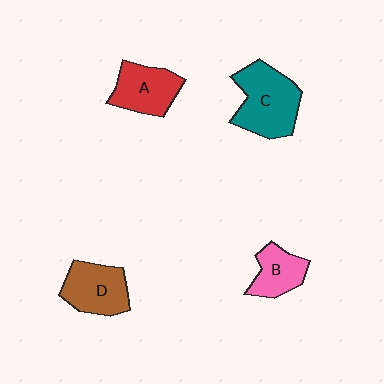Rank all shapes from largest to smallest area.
From largest to smallest: C (teal), D (brown), A (red), B (pink).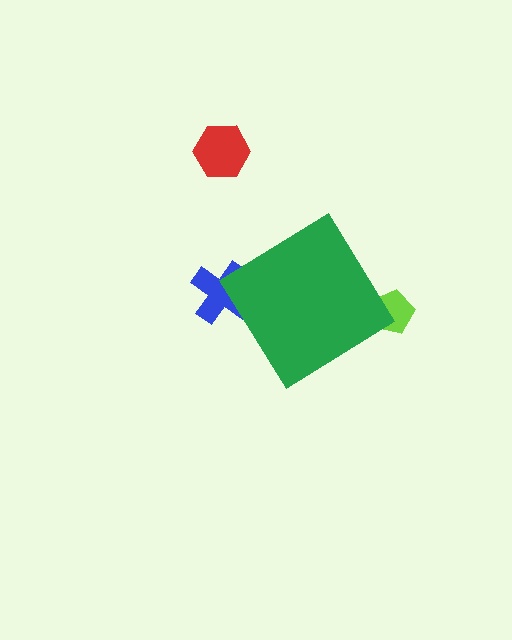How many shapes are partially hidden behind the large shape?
2 shapes are partially hidden.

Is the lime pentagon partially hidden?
Yes, the lime pentagon is partially hidden behind the green diamond.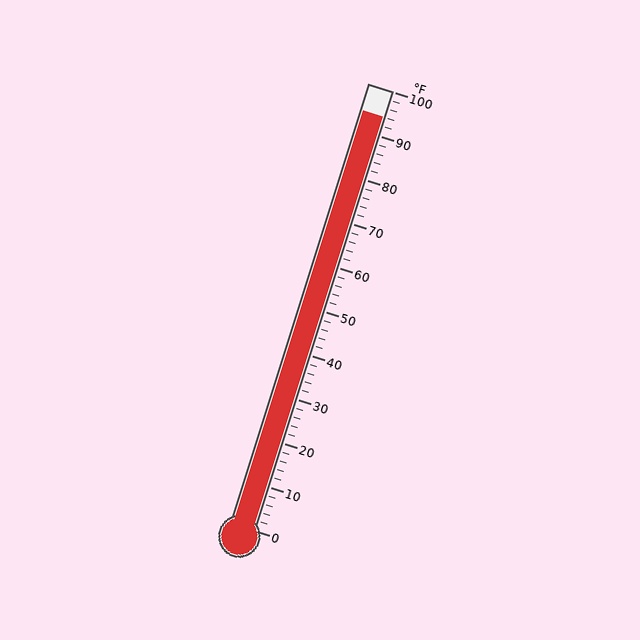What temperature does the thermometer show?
The thermometer shows approximately 94°F.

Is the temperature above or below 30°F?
The temperature is above 30°F.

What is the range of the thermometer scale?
The thermometer scale ranges from 0°F to 100°F.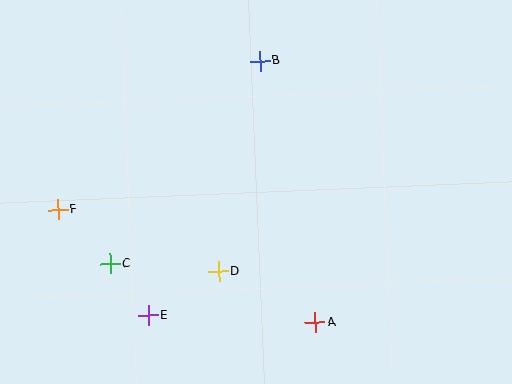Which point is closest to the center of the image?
Point D at (218, 271) is closest to the center.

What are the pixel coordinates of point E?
Point E is at (148, 315).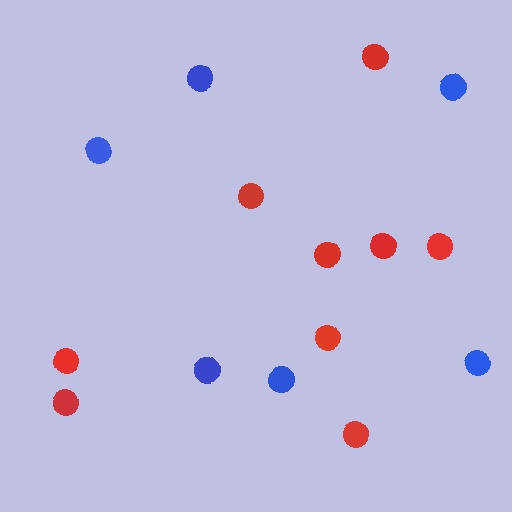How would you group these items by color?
There are 2 groups: one group of red circles (9) and one group of blue circles (6).